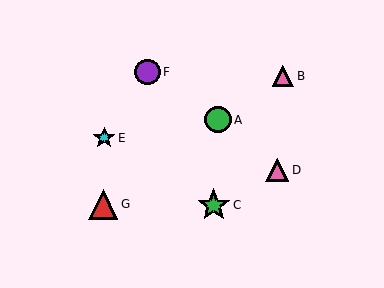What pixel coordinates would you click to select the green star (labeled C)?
Click at (214, 205) to select the green star C.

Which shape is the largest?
The green star (labeled C) is the largest.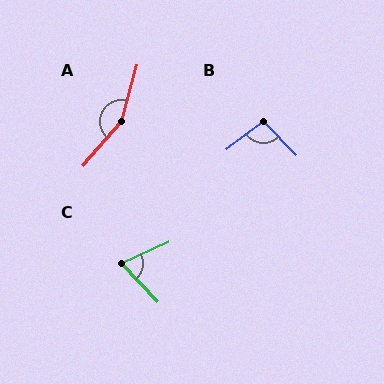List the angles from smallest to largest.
C (71°), B (97°), A (154°).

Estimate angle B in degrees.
Approximately 97 degrees.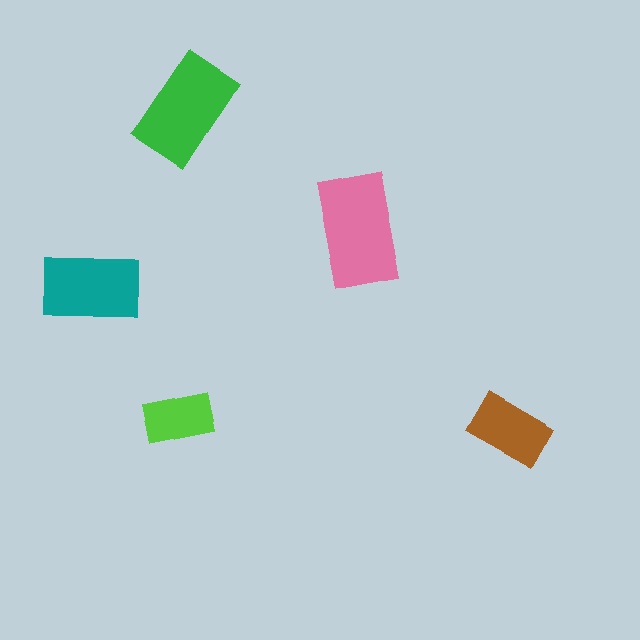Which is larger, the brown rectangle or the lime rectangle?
The brown one.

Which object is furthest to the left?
The teal rectangle is leftmost.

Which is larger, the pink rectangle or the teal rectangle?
The pink one.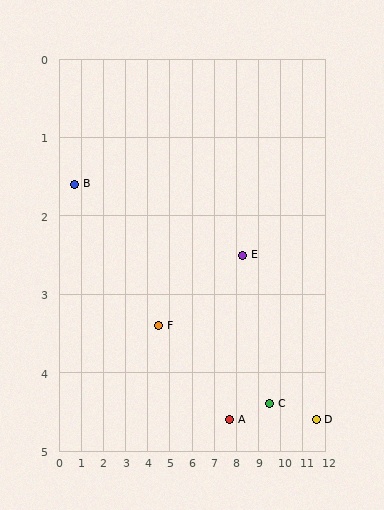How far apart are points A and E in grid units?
Points A and E are about 2.2 grid units apart.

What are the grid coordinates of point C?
Point C is at approximately (9.5, 4.4).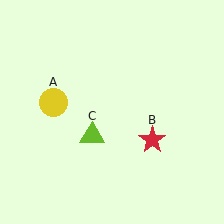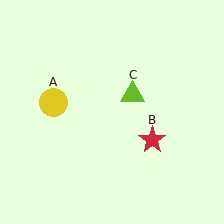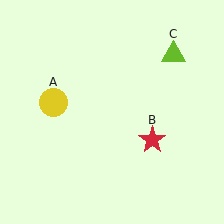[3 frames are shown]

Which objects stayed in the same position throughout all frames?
Yellow circle (object A) and red star (object B) remained stationary.